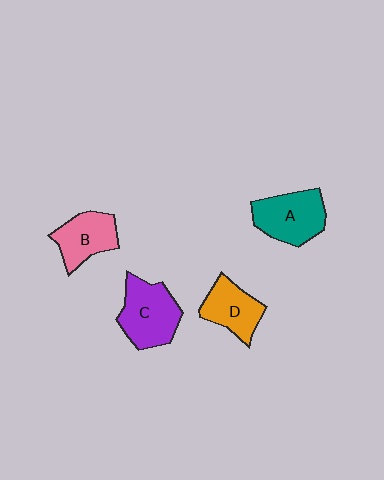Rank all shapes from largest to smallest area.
From largest to smallest: C (purple), A (teal), B (pink), D (orange).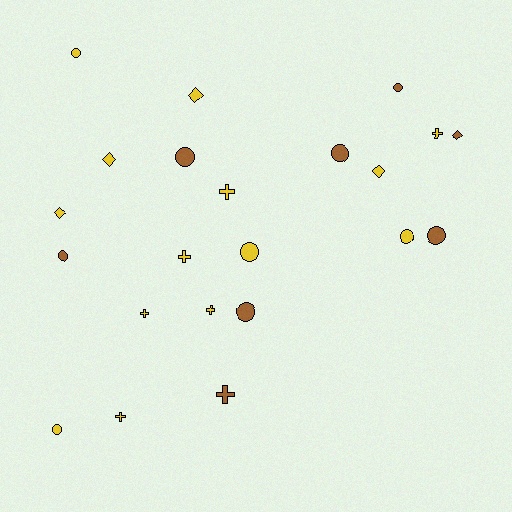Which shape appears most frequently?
Circle, with 10 objects.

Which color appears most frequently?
Yellow, with 14 objects.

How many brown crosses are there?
There is 1 brown cross.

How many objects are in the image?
There are 22 objects.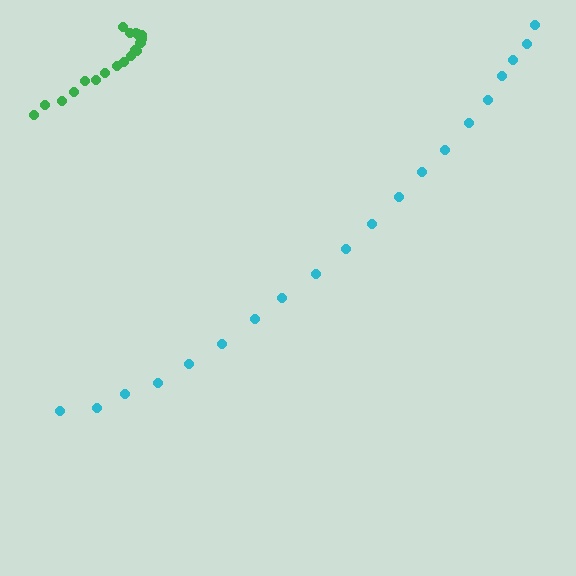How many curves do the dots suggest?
There are 2 distinct paths.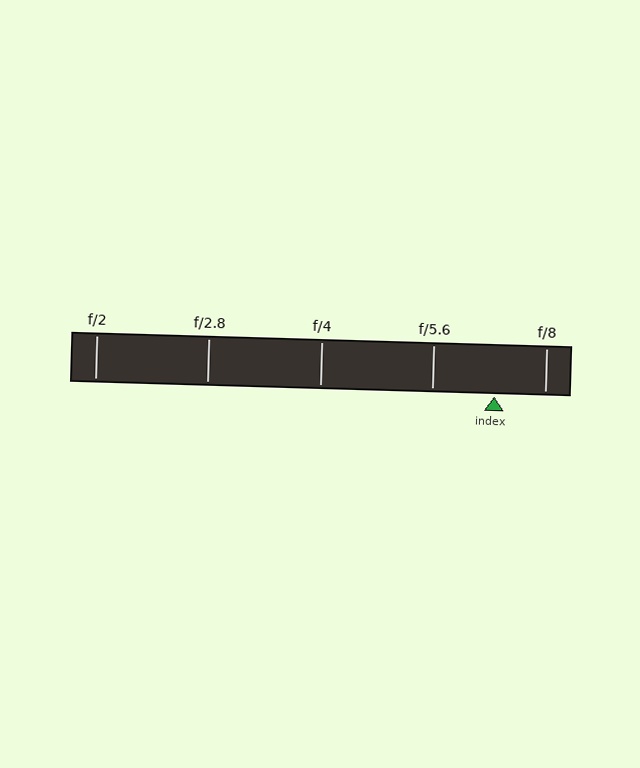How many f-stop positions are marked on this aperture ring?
There are 5 f-stop positions marked.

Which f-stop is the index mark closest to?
The index mark is closest to f/8.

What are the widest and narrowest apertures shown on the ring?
The widest aperture shown is f/2 and the narrowest is f/8.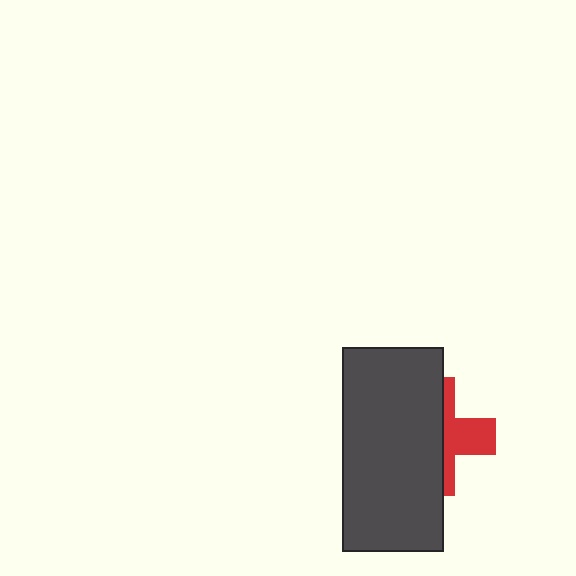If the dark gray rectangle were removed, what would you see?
You would see the complete red cross.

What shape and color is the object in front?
The object in front is a dark gray rectangle.